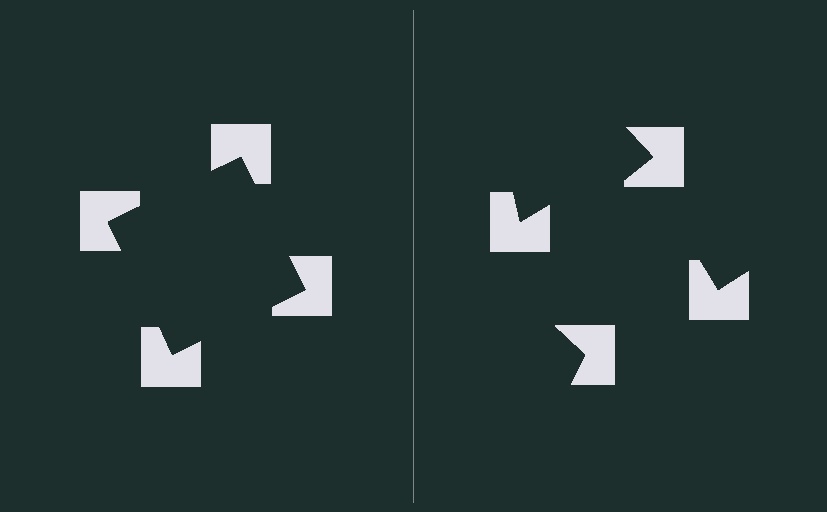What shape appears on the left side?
An illusory square.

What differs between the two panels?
The notched squares are positioned identically on both sides; only the wedge orientations differ. On the left they align to a square; on the right they are misaligned.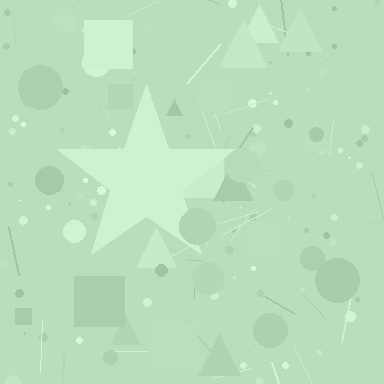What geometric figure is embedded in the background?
A star is embedded in the background.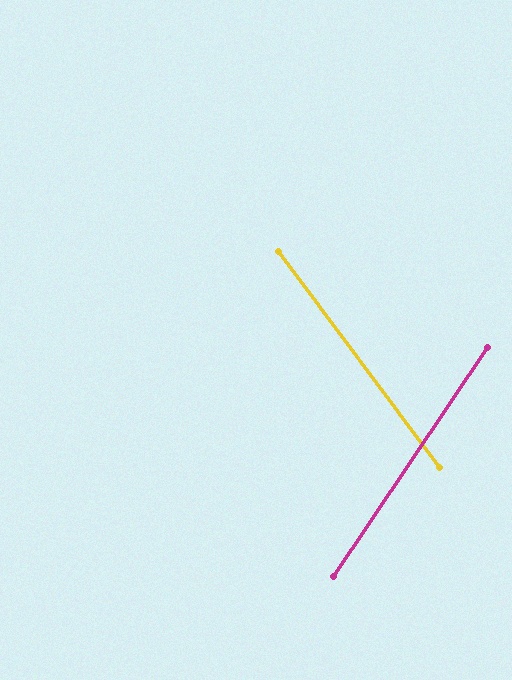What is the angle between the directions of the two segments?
Approximately 71 degrees.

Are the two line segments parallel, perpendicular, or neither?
Neither parallel nor perpendicular — they differ by about 71°.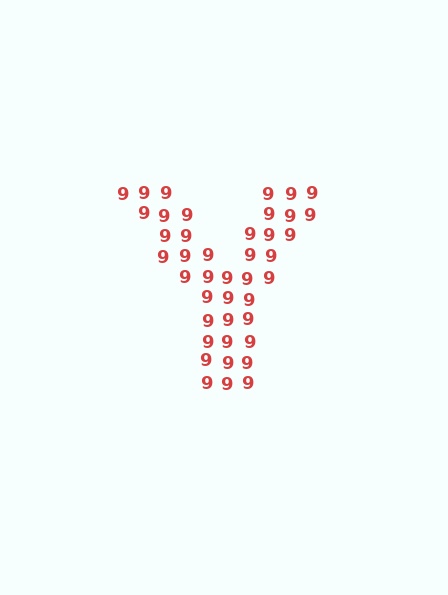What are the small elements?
The small elements are digit 9's.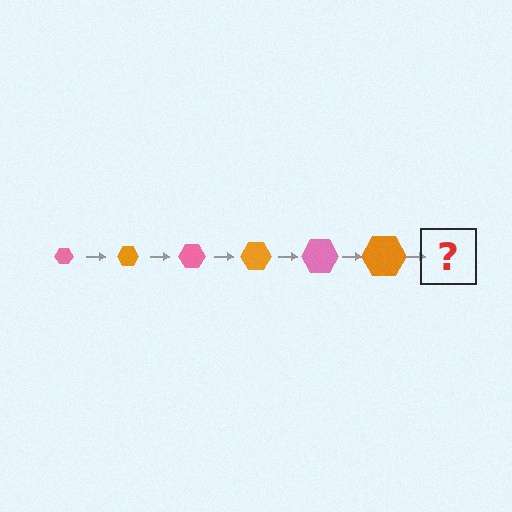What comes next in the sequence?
The next element should be a pink hexagon, larger than the previous one.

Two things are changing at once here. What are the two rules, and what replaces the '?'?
The two rules are that the hexagon grows larger each step and the color cycles through pink and orange. The '?' should be a pink hexagon, larger than the previous one.